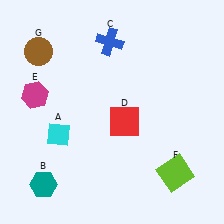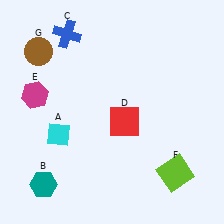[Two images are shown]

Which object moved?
The blue cross (C) moved left.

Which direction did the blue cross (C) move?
The blue cross (C) moved left.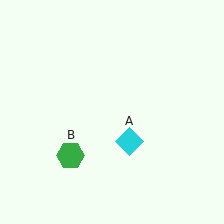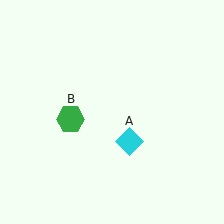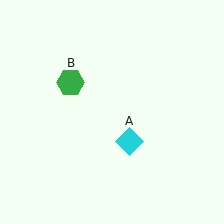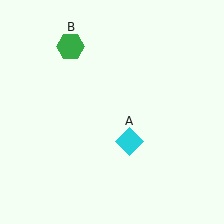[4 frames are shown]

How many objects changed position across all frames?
1 object changed position: green hexagon (object B).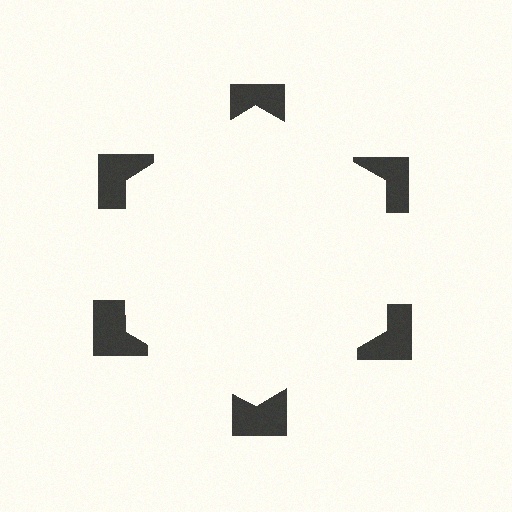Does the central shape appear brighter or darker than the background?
It typically appears slightly brighter than the background, even though no actual brightness change is drawn.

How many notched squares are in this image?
There are 6 — one at each vertex of the illusory hexagon.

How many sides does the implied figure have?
6 sides.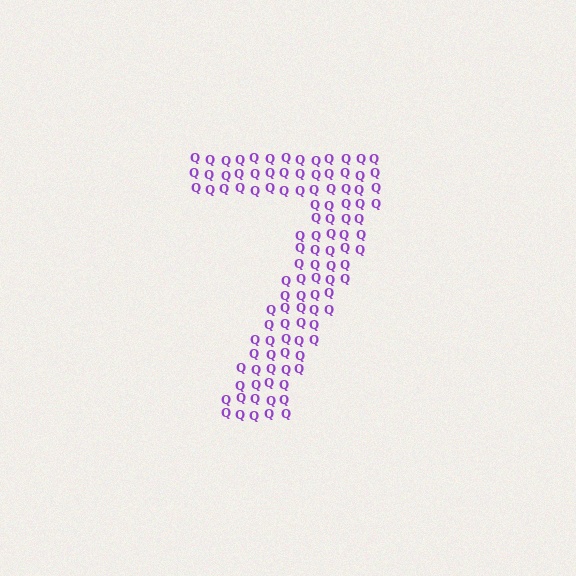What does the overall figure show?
The overall figure shows the digit 7.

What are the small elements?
The small elements are letter Q's.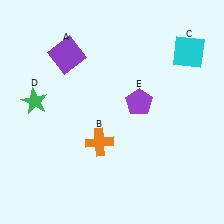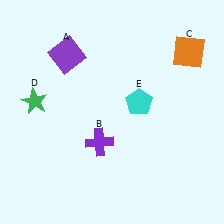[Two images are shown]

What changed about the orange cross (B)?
In Image 1, B is orange. In Image 2, it changed to purple.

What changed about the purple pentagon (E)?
In Image 1, E is purple. In Image 2, it changed to cyan.